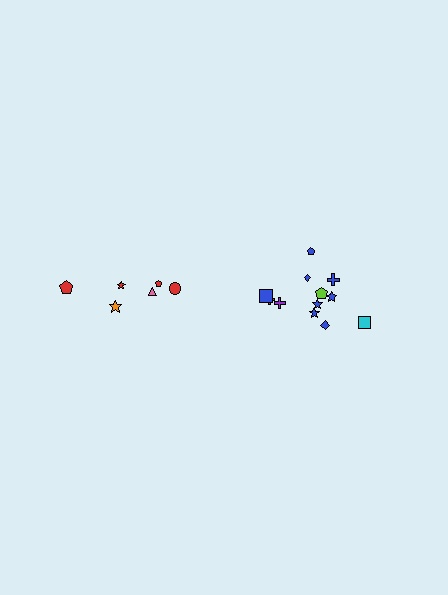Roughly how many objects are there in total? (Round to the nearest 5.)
Roughly 20 objects in total.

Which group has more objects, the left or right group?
The right group.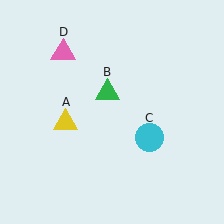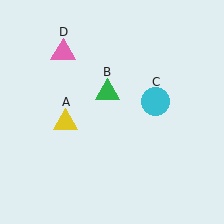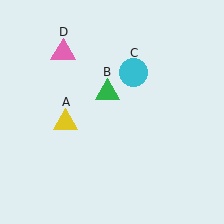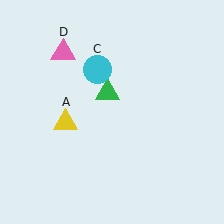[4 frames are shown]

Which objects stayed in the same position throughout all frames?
Yellow triangle (object A) and green triangle (object B) and pink triangle (object D) remained stationary.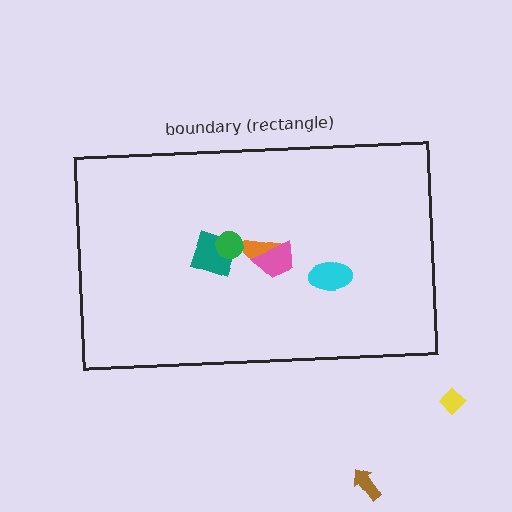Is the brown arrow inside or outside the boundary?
Outside.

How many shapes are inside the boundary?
5 inside, 2 outside.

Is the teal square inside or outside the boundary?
Inside.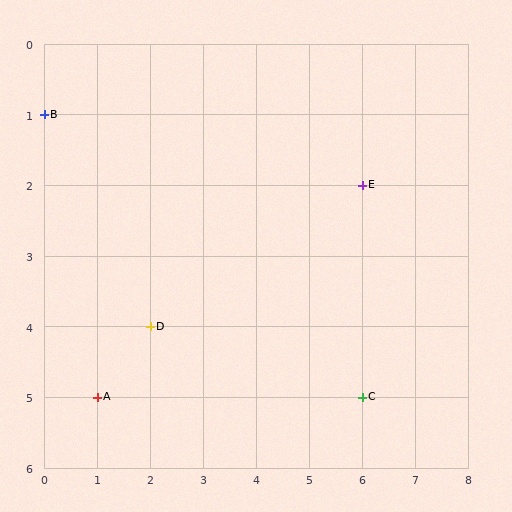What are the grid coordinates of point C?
Point C is at grid coordinates (6, 5).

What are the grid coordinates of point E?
Point E is at grid coordinates (6, 2).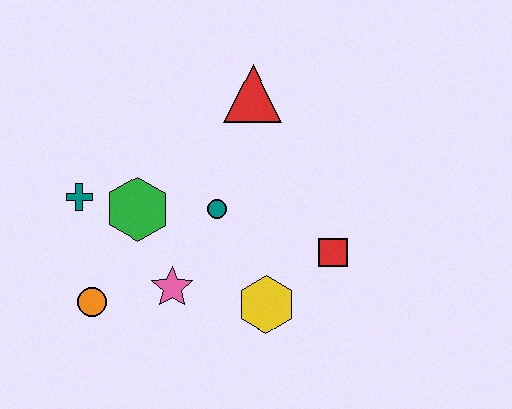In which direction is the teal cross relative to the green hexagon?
The teal cross is to the left of the green hexagon.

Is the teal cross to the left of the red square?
Yes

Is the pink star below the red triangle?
Yes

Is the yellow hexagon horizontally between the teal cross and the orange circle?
No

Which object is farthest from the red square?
The teal cross is farthest from the red square.